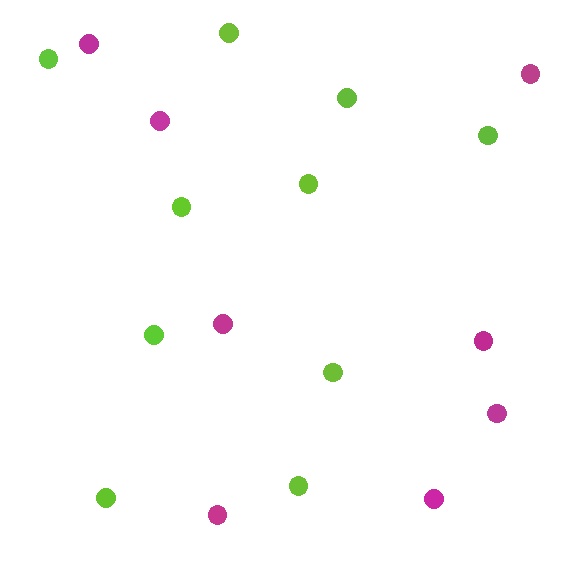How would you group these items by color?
There are 2 groups: one group of lime circles (10) and one group of magenta circles (8).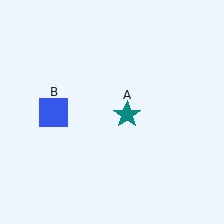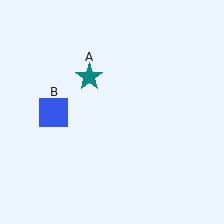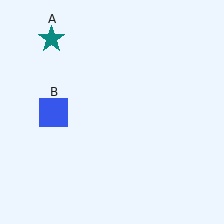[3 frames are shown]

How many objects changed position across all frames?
1 object changed position: teal star (object A).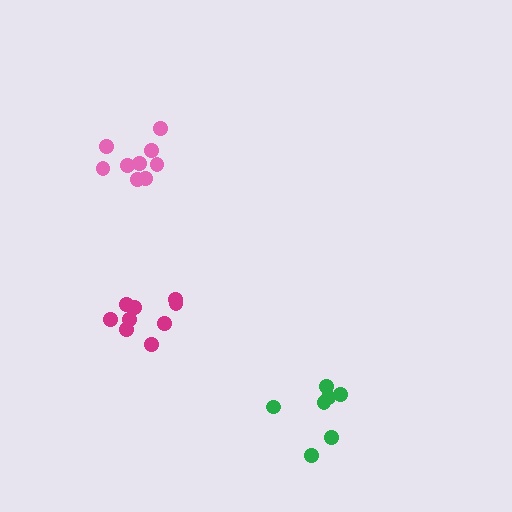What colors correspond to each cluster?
The clusters are colored: green, pink, magenta.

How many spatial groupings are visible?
There are 3 spatial groupings.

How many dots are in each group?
Group 1: 7 dots, Group 2: 9 dots, Group 3: 9 dots (25 total).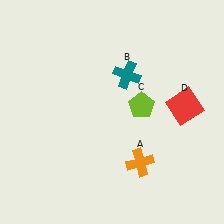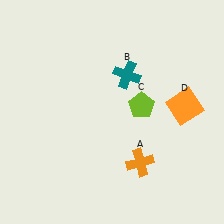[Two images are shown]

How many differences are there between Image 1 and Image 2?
There is 1 difference between the two images.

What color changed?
The square (D) changed from red in Image 1 to orange in Image 2.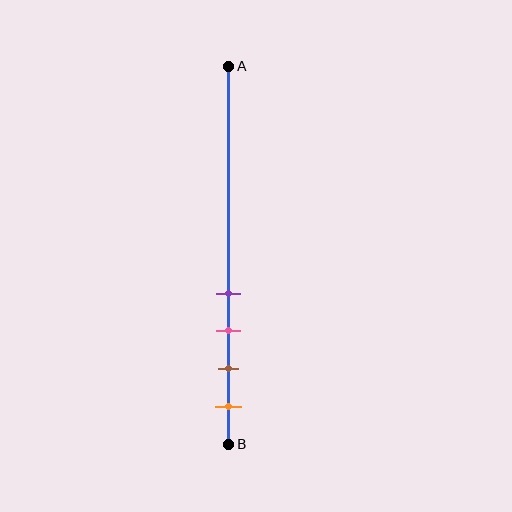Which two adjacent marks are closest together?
The purple and pink marks are the closest adjacent pair.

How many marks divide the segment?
There are 4 marks dividing the segment.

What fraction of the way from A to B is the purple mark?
The purple mark is approximately 60% (0.6) of the way from A to B.